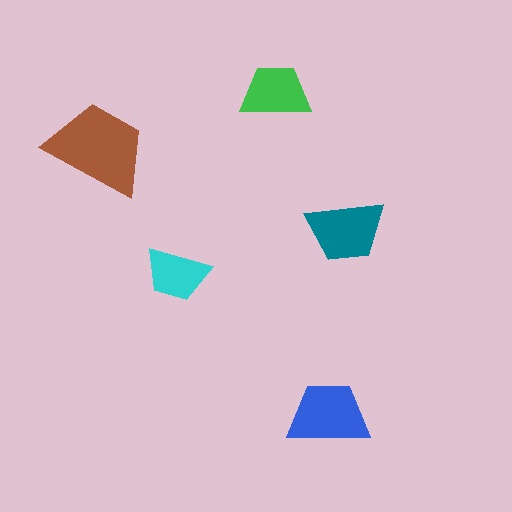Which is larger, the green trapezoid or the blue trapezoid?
The blue one.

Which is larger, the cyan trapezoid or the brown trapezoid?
The brown one.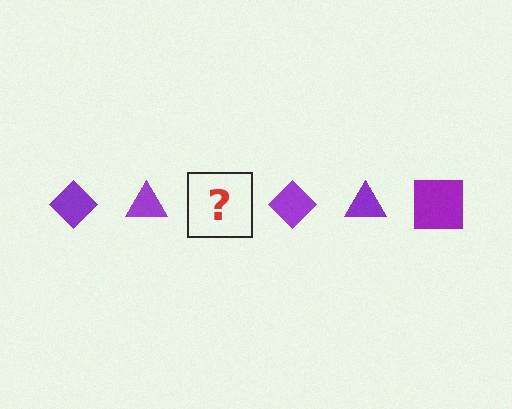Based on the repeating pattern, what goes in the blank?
The blank should be a purple square.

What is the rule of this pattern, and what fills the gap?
The rule is that the pattern cycles through diamond, triangle, square shapes in purple. The gap should be filled with a purple square.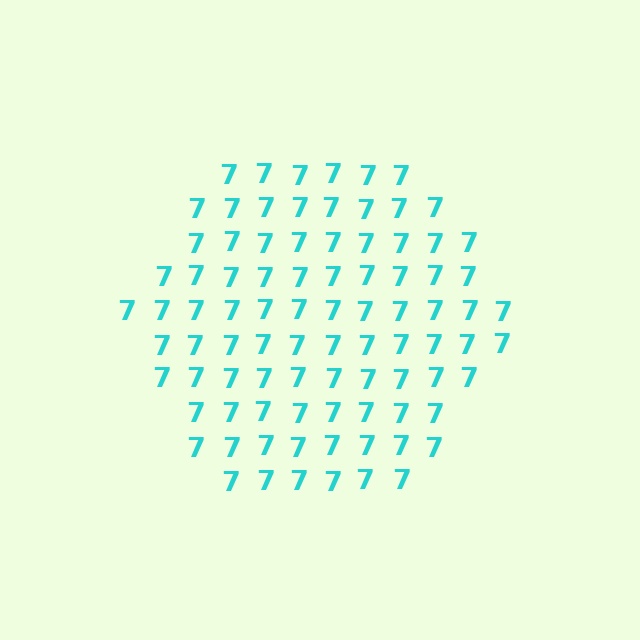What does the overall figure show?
The overall figure shows a hexagon.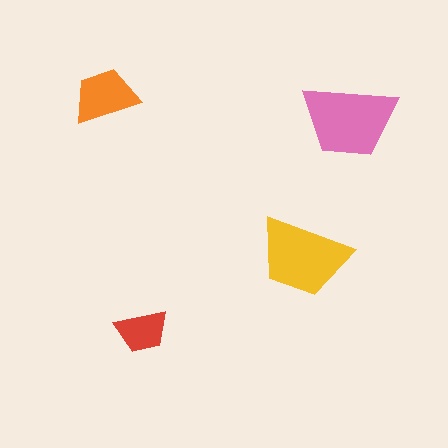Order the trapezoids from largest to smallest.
the pink one, the yellow one, the orange one, the red one.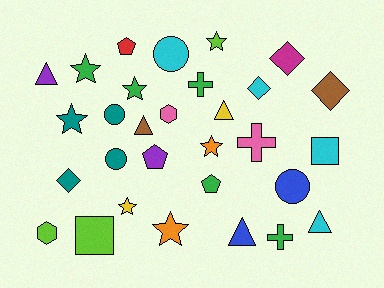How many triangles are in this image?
There are 5 triangles.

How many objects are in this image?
There are 30 objects.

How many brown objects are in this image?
There are 2 brown objects.